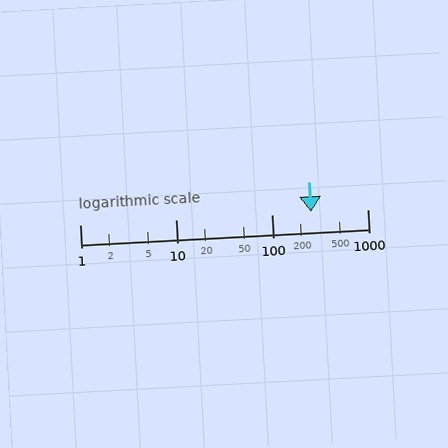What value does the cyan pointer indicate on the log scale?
The pointer indicates approximately 260.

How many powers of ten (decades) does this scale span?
The scale spans 3 decades, from 1 to 1000.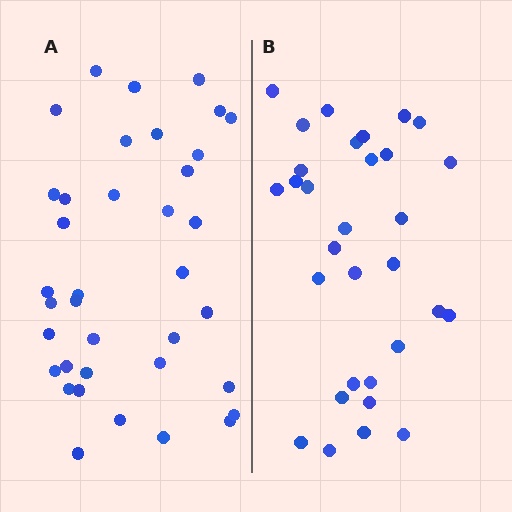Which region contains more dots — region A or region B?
Region A (the left region) has more dots.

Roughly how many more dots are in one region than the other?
Region A has about 6 more dots than region B.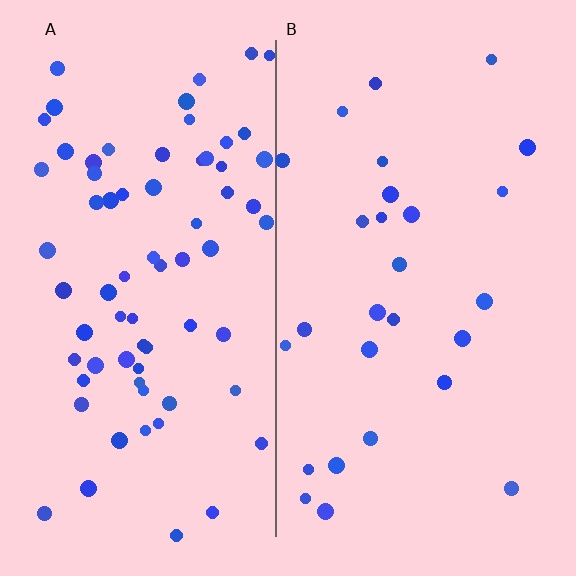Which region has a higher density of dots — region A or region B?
A (the left).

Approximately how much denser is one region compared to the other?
Approximately 2.6× — region A over region B.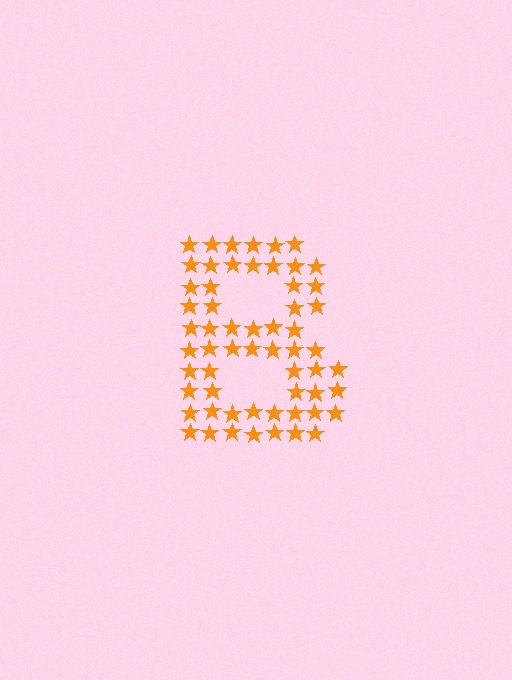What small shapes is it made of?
It is made of small stars.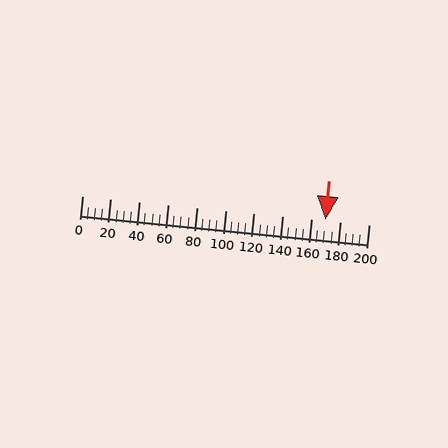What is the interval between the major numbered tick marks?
The major tick marks are spaced 20 units apart.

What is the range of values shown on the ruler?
The ruler shows values from 0 to 200.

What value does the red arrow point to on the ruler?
The red arrow points to approximately 170.